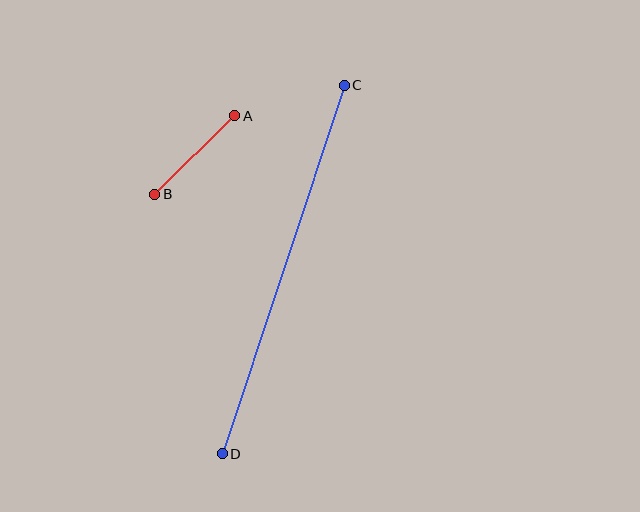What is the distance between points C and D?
The distance is approximately 388 pixels.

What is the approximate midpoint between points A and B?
The midpoint is at approximately (195, 155) pixels.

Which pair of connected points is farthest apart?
Points C and D are farthest apart.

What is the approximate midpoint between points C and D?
The midpoint is at approximately (283, 269) pixels.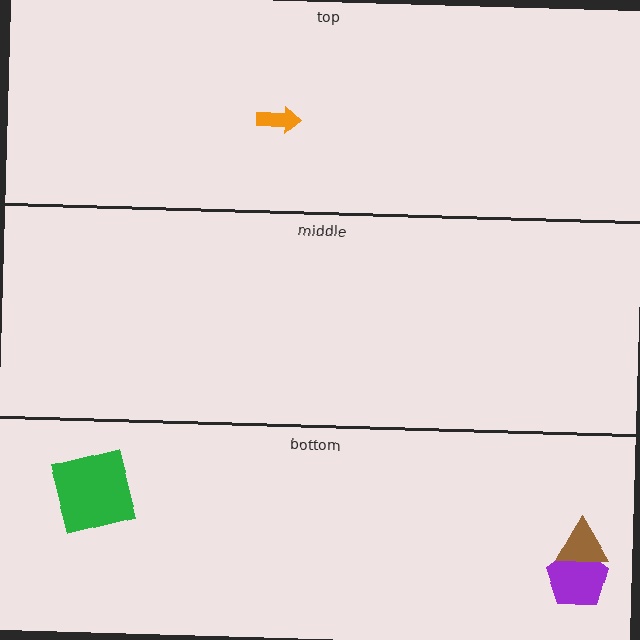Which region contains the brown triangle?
The bottom region.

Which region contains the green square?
The bottom region.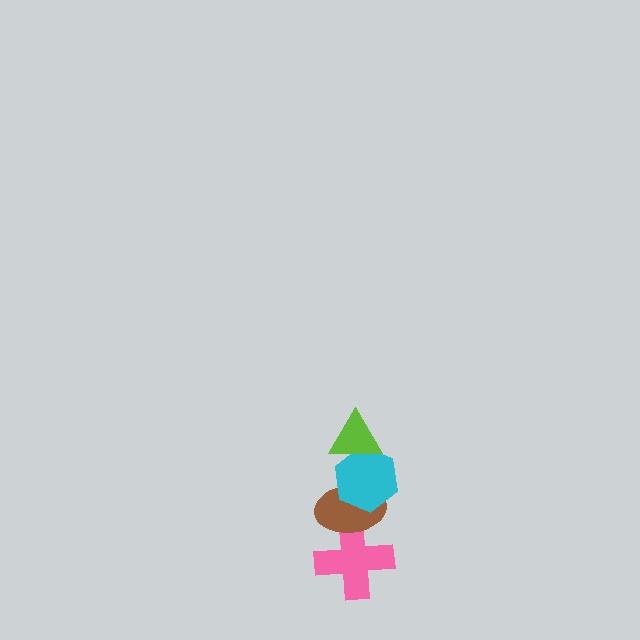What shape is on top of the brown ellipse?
The cyan hexagon is on top of the brown ellipse.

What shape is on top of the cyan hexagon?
The lime triangle is on top of the cyan hexagon.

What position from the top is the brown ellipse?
The brown ellipse is 3rd from the top.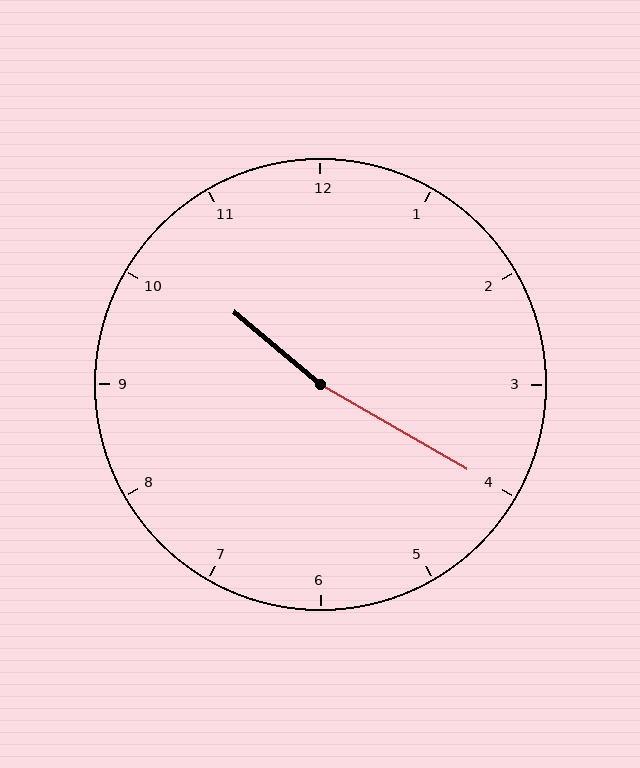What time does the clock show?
10:20.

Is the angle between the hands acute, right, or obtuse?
It is obtuse.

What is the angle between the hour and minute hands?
Approximately 170 degrees.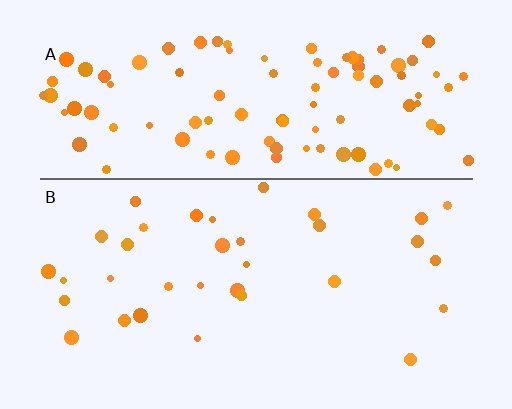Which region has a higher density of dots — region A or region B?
A (the top).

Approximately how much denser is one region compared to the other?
Approximately 3.1× — region A over region B.